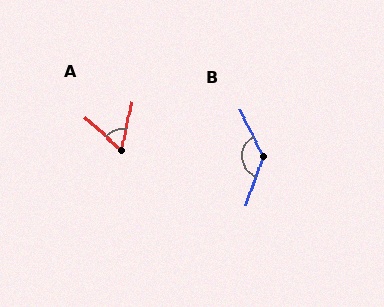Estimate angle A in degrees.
Approximately 61 degrees.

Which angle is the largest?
B, at approximately 133 degrees.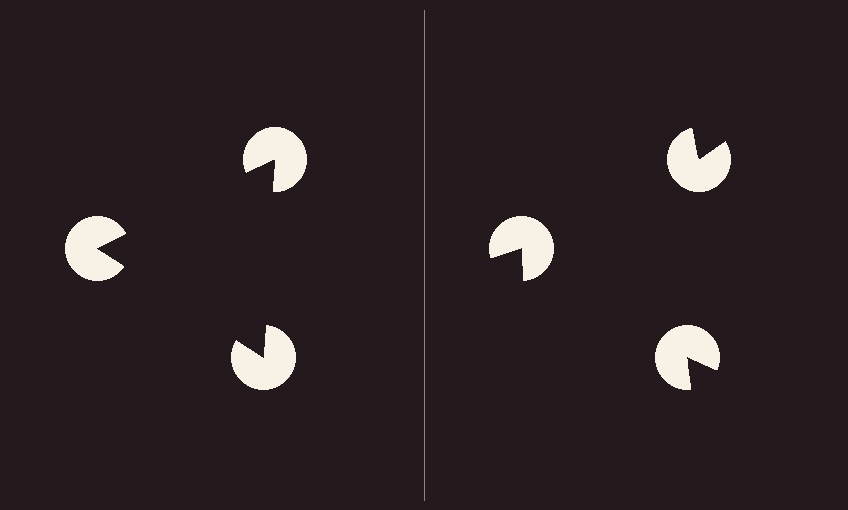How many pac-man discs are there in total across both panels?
6 — 3 on each side.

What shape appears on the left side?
An illusory triangle.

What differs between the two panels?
The pac-man discs are positioned identically on both sides; only the wedge orientations differ. On the left they align to a triangle; on the right they are misaligned.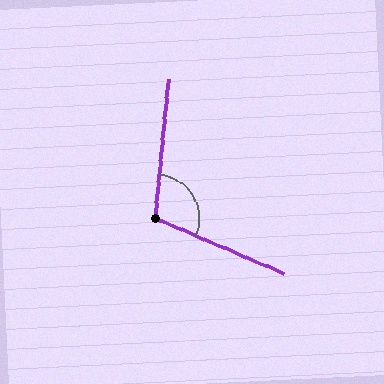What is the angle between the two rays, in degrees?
Approximately 108 degrees.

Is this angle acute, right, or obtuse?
It is obtuse.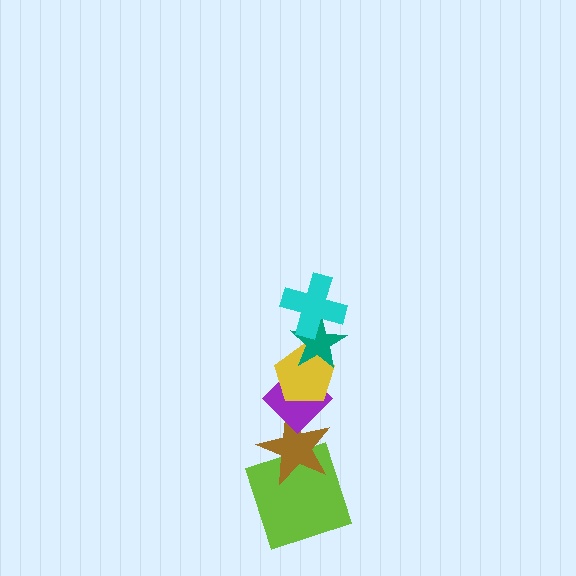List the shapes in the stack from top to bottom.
From top to bottom: the cyan cross, the teal star, the yellow pentagon, the purple diamond, the brown star, the lime square.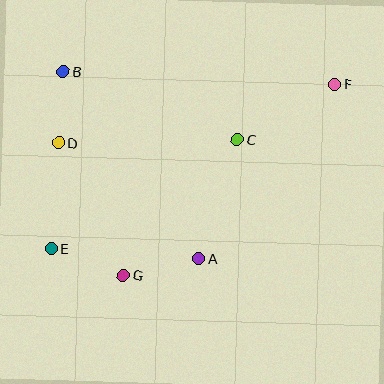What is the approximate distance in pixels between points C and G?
The distance between C and G is approximately 177 pixels.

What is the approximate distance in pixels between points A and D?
The distance between A and D is approximately 182 pixels.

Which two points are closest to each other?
Points B and D are closest to each other.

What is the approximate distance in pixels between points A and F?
The distance between A and F is approximately 221 pixels.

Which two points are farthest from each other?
Points E and F are farthest from each other.